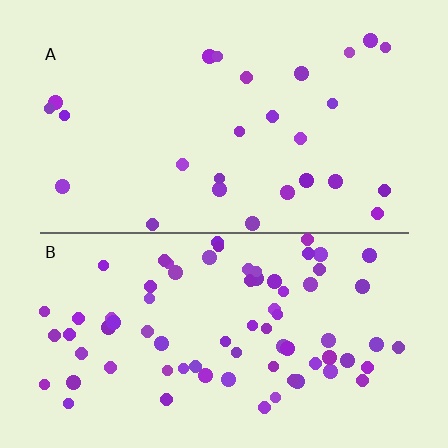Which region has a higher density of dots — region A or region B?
B (the bottom).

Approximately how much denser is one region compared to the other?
Approximately 2.8× — region B over region A.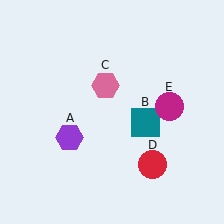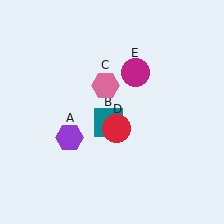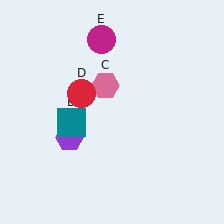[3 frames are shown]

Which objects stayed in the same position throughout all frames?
Purple hexagon (object A) and pink hexagon (object C) remained stationary.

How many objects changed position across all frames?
3 objects changed position: teal square (object B), red circle (object D), magenta circle (object E).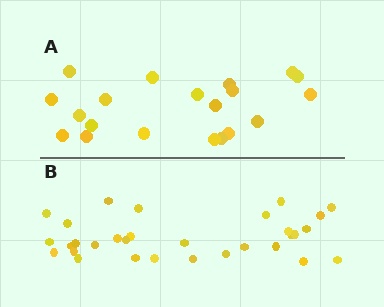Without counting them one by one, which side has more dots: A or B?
Region B (the bottom region) has more dots.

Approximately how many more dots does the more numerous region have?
Region B has roughly 12 or so more dots than region A.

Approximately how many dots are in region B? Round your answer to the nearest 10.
About 30 dots. (The exact count is 31, which rounds to 30.)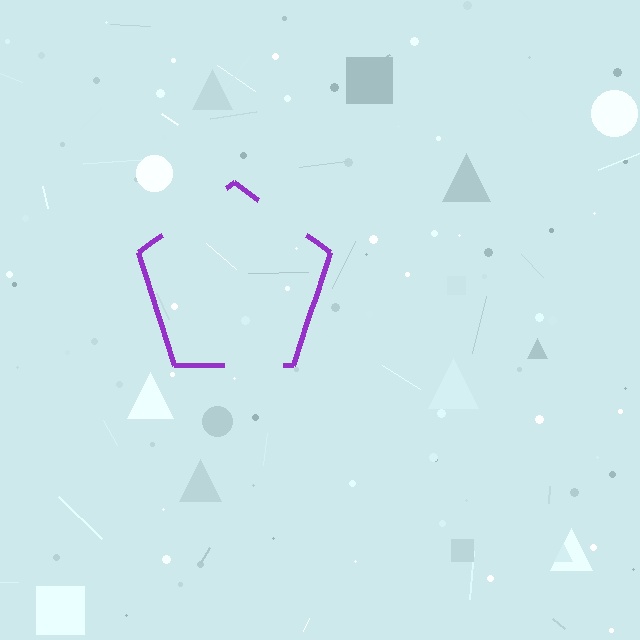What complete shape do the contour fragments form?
The contour fragments form a pentagon.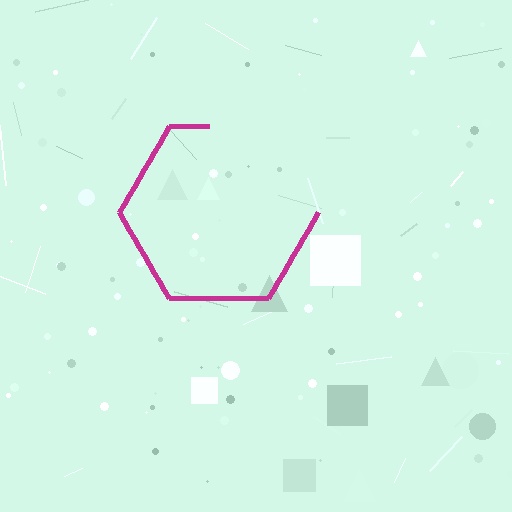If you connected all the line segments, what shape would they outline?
They would outline a hexagon.